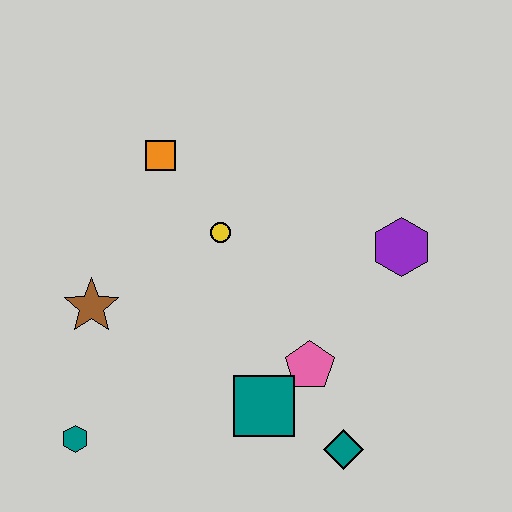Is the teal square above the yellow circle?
No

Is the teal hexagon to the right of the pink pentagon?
No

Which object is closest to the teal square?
The pink pentagon is closest to the teal square.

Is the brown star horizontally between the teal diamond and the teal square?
No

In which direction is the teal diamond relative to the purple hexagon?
The teal diamond is below the purple hexagon.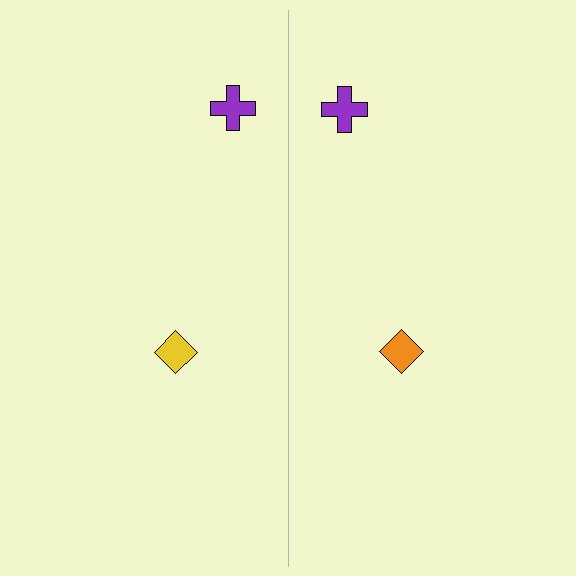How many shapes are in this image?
There are 4 shapes in this image.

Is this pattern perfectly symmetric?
No, the pattern is not perfectly symmetric. The orange diamond on the right side breaks the symmetry — its mirror counterpart is yellow.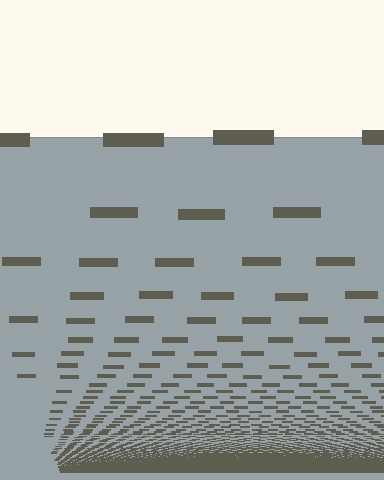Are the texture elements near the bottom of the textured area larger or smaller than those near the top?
Smaller. The gradient is inverted — elements near the bottom are smaller and denser.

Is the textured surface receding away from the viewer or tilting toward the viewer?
The surface appears to tilt toward the viewer. Texture elements get larger and sparser toward the top.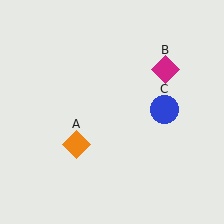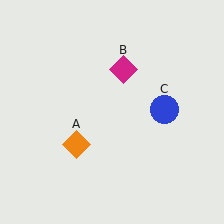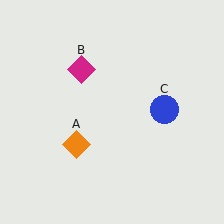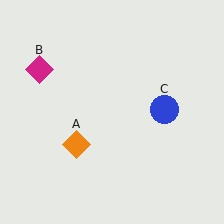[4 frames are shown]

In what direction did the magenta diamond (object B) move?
The magenta diamond (object B) moved left.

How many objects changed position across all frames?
1 object changed position: magenta diamond (object B).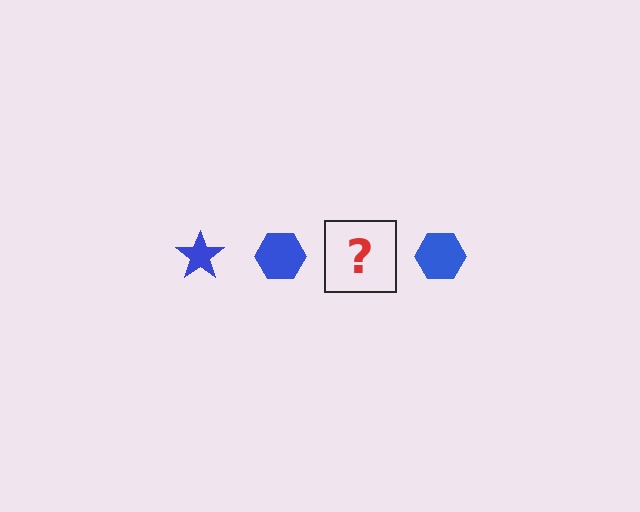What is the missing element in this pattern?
The missing element is a blue star.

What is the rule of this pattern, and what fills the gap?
The rule is that the pattern cycles through star, hexagon shapes in blue. The gap should be filled with a blue star.